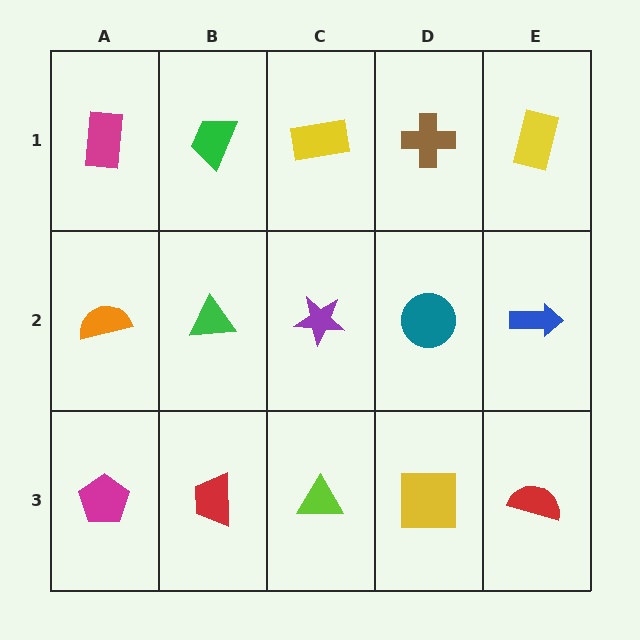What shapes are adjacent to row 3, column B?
A green triangle (row 2, column B), a magenta pentagon (row 3, column A), a lime triangle (row 3, column C).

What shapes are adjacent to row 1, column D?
A teal circle (row 2, column D), a yellow rectangle (row 1, column C), a yellow rectangle (row 1, column E).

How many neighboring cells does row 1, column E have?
2.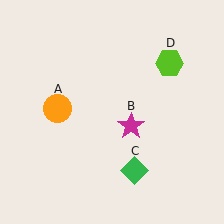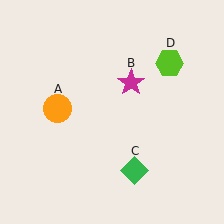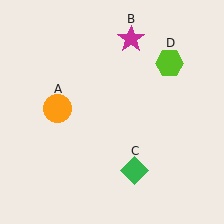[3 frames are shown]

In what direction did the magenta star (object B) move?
The magenta star (object B) moved up.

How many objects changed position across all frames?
1 object changed position: magenta star (object B).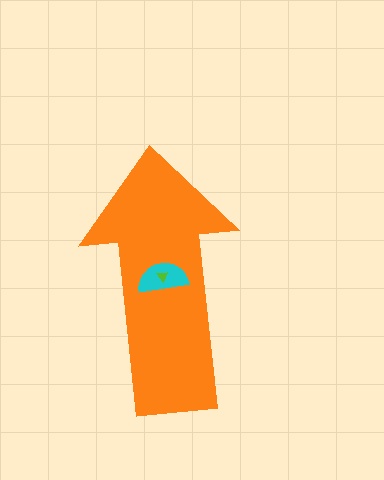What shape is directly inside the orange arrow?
The cyan semicircle.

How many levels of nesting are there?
3.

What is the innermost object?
The lime triangle.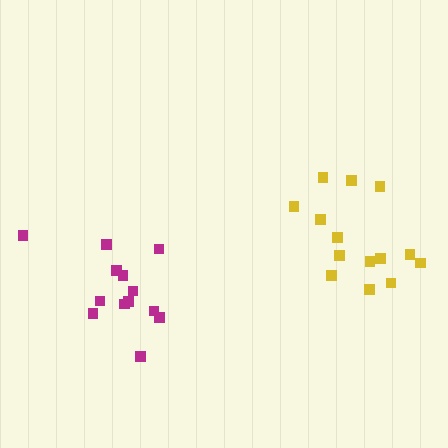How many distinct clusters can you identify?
There are 2 distinct clusters.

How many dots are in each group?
Group 1: 13 dots, Group 2: 14 dots (27 total).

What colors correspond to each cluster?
The clusters are colored: magenta, yellow.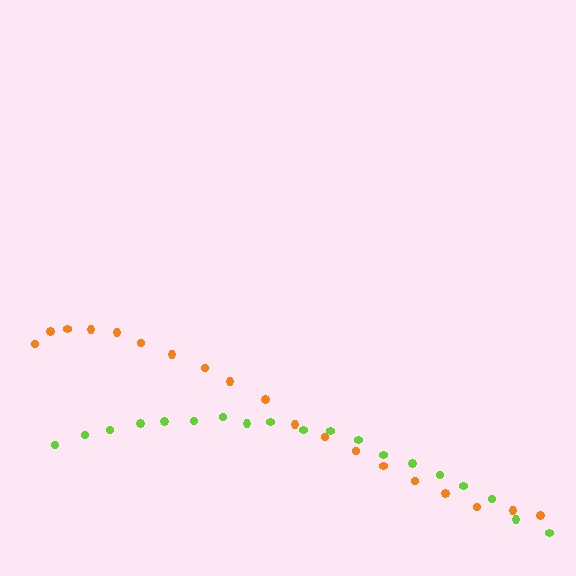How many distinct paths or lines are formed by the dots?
There are 2 distinct paths.